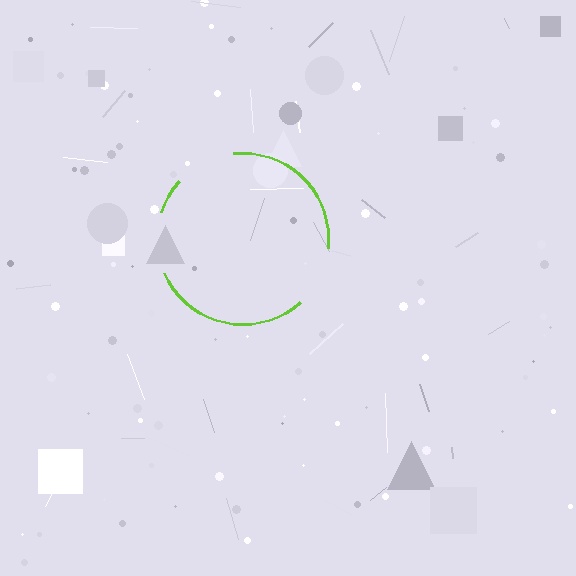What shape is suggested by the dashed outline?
The dashed outline suggests a circle.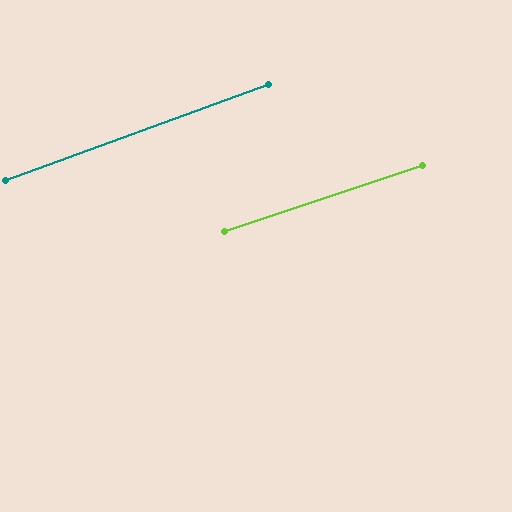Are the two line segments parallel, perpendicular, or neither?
Parallel — their directions differ by only 1.7°.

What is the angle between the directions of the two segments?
Approximately 2 degrees.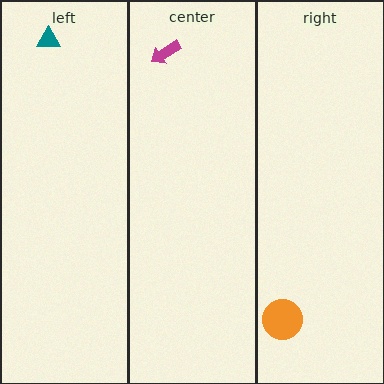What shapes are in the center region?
The magenta arrow.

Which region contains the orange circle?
The right region.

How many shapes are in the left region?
1.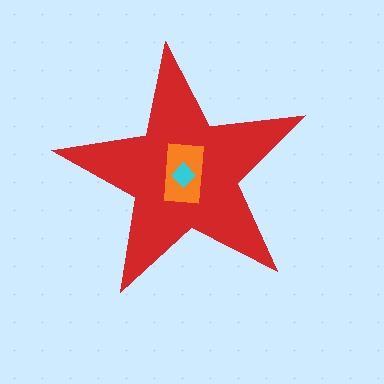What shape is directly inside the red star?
The orange rectangle.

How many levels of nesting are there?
3.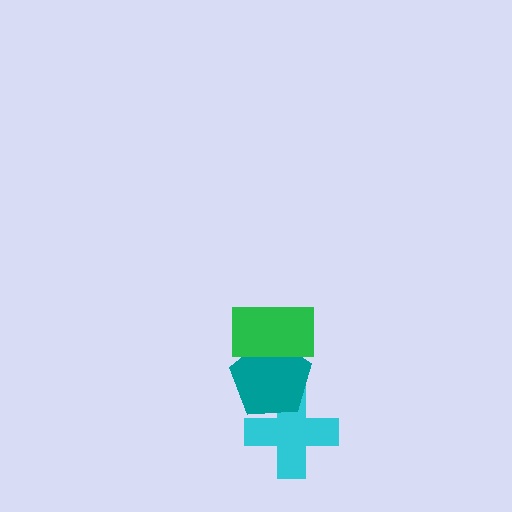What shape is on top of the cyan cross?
The teal pentagon is on top of the cyan cross.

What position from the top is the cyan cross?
The cyan cross is 3rd from the top.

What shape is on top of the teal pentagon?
The green rectangle is on top of the teal pentagon.